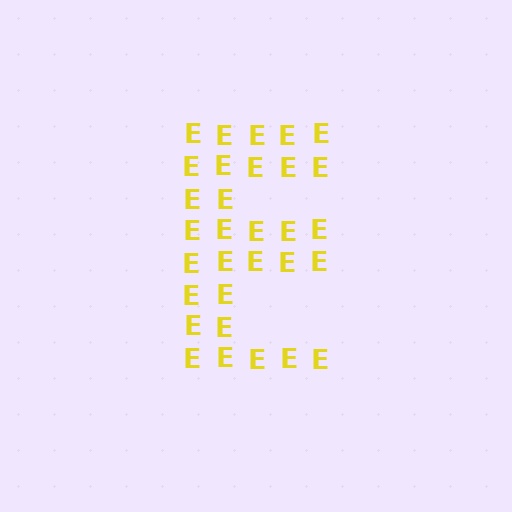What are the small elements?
The small elements are letter E's.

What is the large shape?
The large shape is the letter E.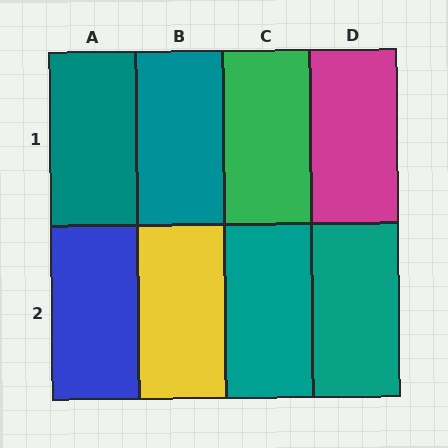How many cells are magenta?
1 cell is magenta.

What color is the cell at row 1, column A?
Teal.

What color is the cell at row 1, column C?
Green.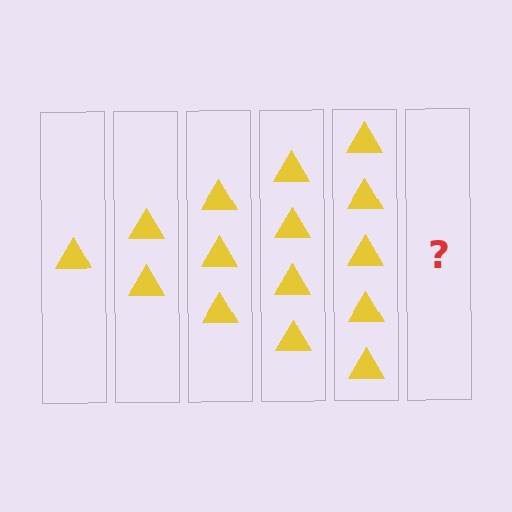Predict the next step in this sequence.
The next step is 6 triangles.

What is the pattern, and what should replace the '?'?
The pattern is that each step adds one more triangle. The '?' should be 6 triangles.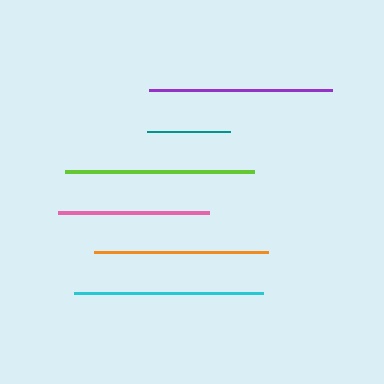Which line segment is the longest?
The cyan line is the longest at approximately 190 pixels.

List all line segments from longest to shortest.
From longest to shortest: cyan, lime, purple, orange, pink, teal.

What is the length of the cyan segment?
The cyan segment is approximately 190 pixels long.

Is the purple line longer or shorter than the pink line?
The purple line is longer than the pink line.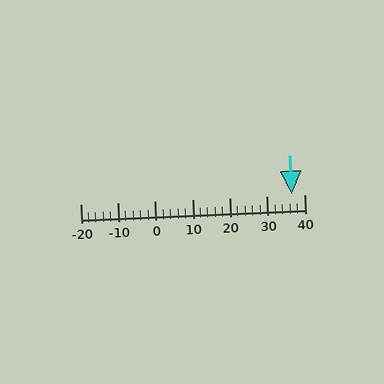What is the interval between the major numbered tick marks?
The major tick marks are spaced 10 units apart.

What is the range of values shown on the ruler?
The ruler shows values from -20 to 40.